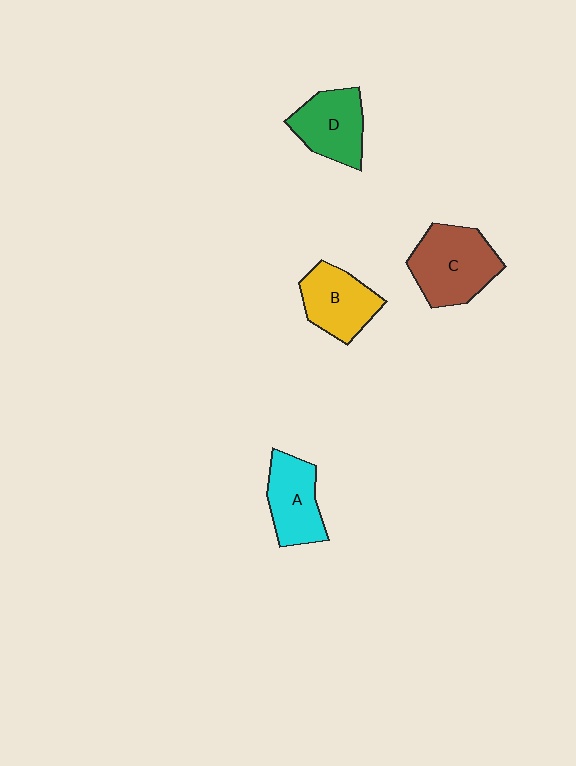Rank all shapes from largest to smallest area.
From largest to smallest: C (brown), D (green), B (yellow), A (cyan).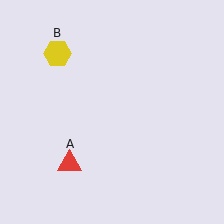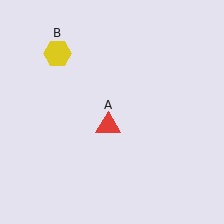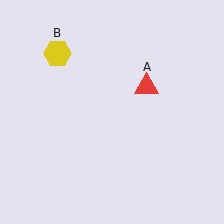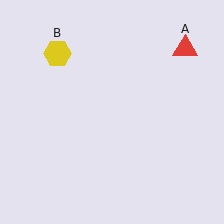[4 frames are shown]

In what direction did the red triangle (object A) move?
The red triangle (object A) moved up and to the right.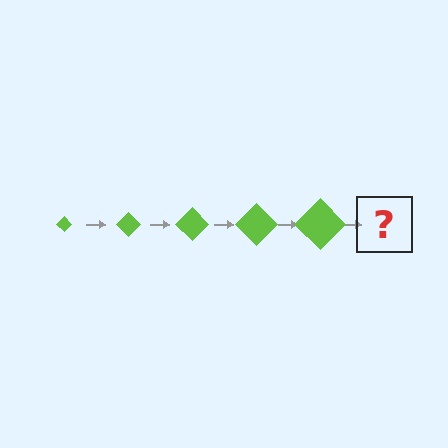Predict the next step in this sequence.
The next step is a lime diamond, larger than the previous one.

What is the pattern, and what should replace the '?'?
The pattern is that the diamond gets progressively larger each step. The '?' should be a lime diamond, larger than the previous one.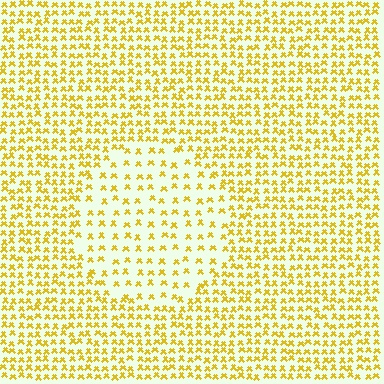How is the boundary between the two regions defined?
The boundary is defined by a change in element density (approximately 2.0x ratio). All elements are the same color, size, and shape.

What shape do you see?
I see a circle.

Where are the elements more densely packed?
The elements are more densely packed outside the circle boundary.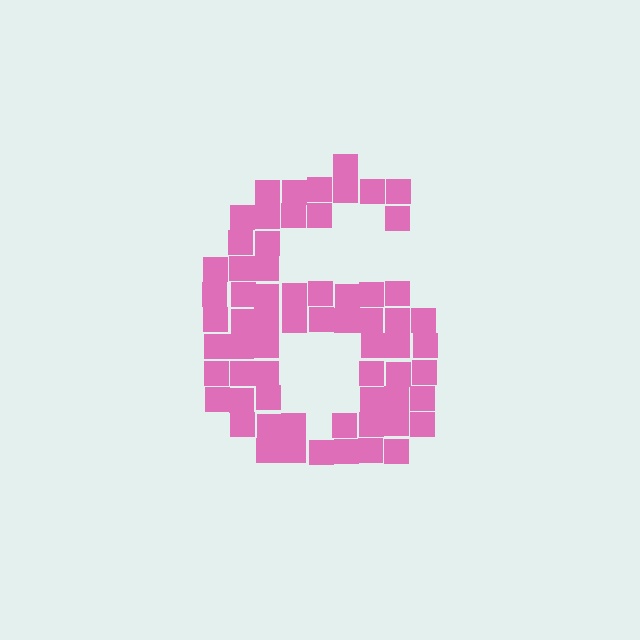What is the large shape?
The large shape is the digit 6.